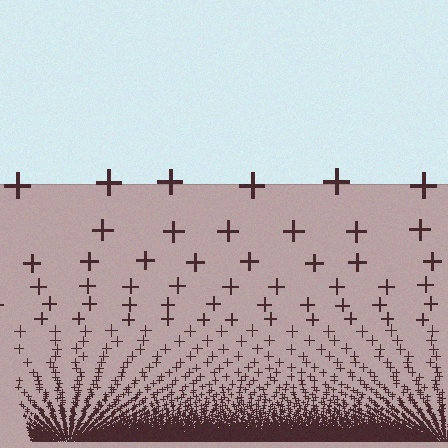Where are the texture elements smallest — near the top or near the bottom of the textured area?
Near the bottom.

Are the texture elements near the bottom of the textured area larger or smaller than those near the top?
Smaller. The gradient is inverted — elements near the bottom are smaller and denser.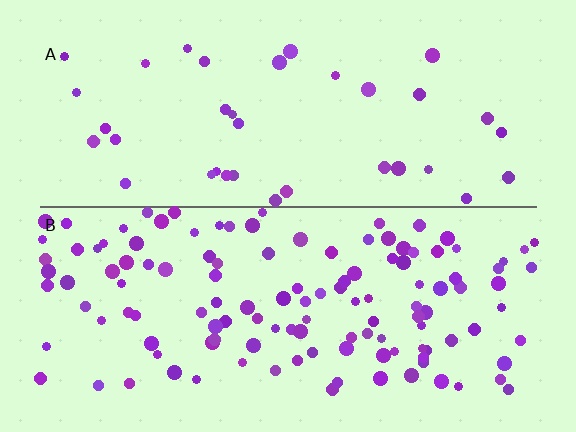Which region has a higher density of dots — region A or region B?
B (the bottom).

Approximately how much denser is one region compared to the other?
Approximately 3.4× — region B over region A.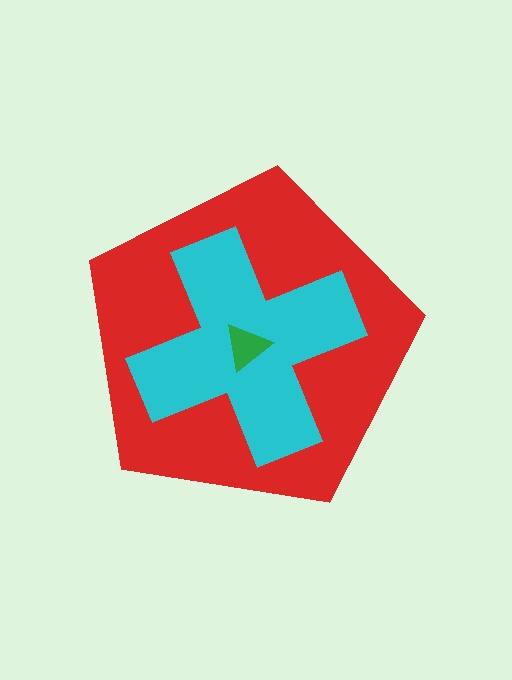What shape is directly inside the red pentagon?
The cyan cross.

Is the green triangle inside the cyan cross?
Yes.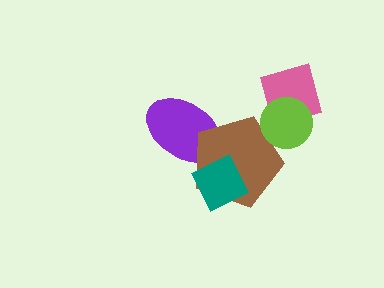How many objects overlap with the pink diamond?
1 object overlaps with the pink diamond.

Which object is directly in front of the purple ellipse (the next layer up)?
The brown pentagon is directly in front of the purple ellipse.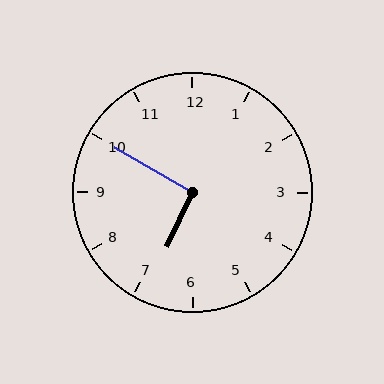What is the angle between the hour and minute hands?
Approximately 95 degrees.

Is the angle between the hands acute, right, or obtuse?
It is right.